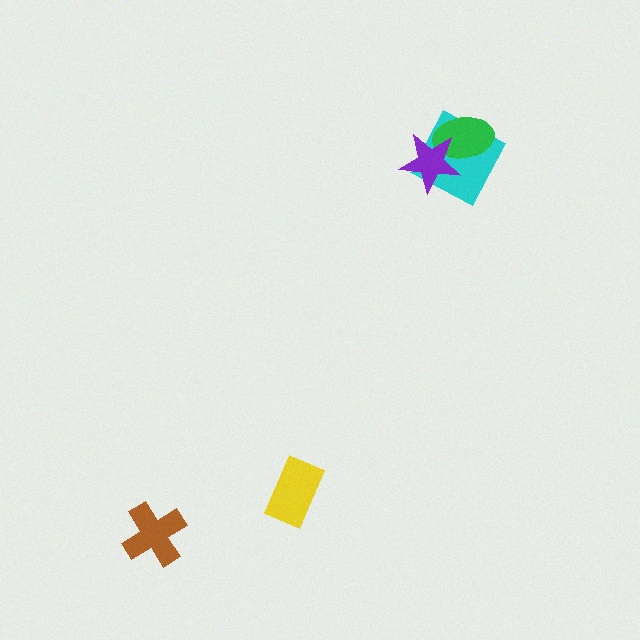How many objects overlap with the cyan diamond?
2 objects overlap with the cyan diamond.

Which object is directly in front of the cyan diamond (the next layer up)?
The green ellipse is directly in front of the cyan diamond.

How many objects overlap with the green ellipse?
2 objects overlap with the green ellipse.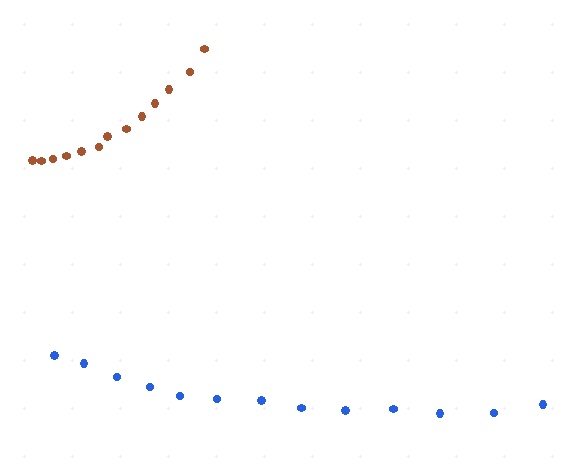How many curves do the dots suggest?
There are 2 distinct paths.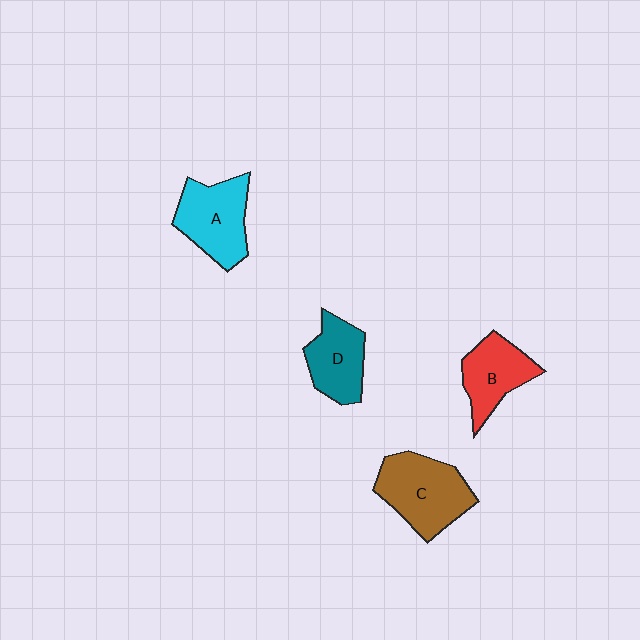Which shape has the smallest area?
Shape D (teal).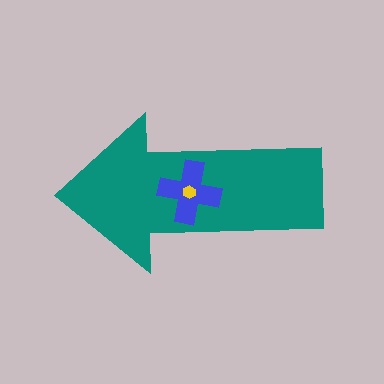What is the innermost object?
The yellow hexagon.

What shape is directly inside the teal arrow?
The blue cross.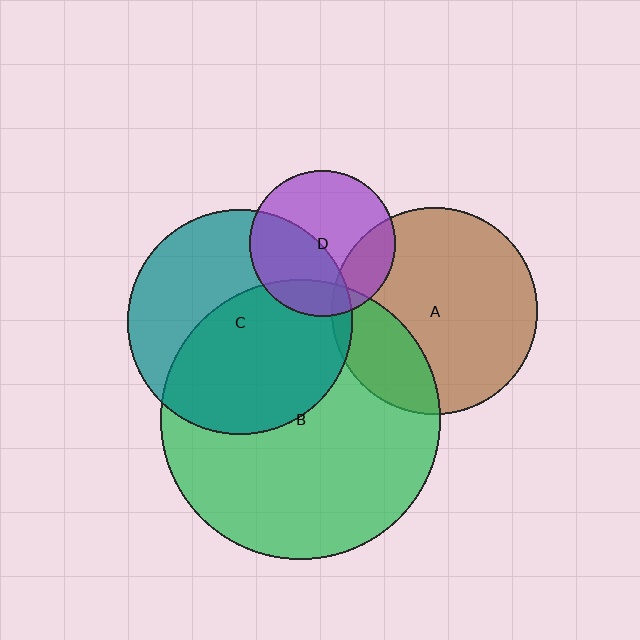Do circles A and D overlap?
Yes.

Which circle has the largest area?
Circle B (green).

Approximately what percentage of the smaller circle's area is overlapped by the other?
Approximately 20%.